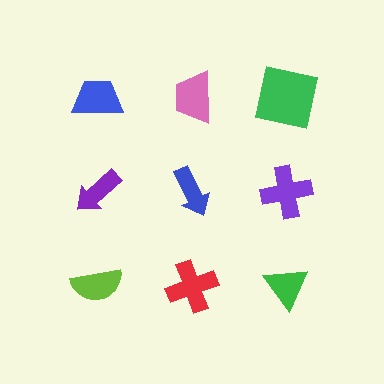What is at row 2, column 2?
A blue arrow.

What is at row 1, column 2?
A pink trapezoid.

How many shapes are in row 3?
3 shapes.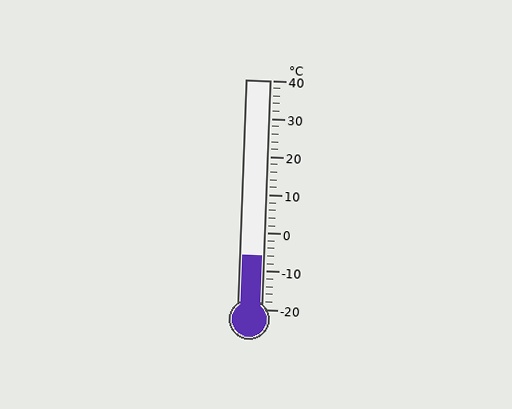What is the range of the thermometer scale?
The thermometer scale ranges from -20°C to 40°C.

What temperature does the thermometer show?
The thermometer shows approximately -6°C.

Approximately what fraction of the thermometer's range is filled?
The thermometer is filled to approximately 25% of its range.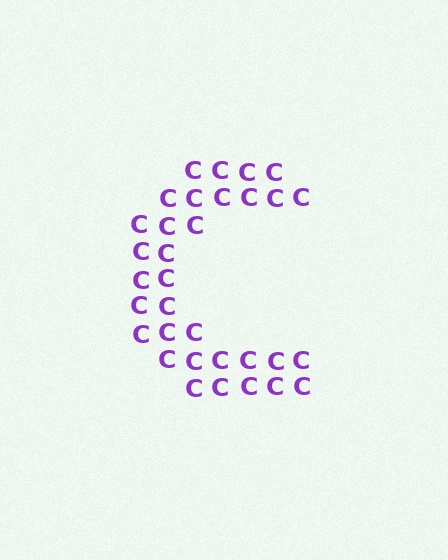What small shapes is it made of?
It is made of small letter C's.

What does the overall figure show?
The overall figure shows the letter C.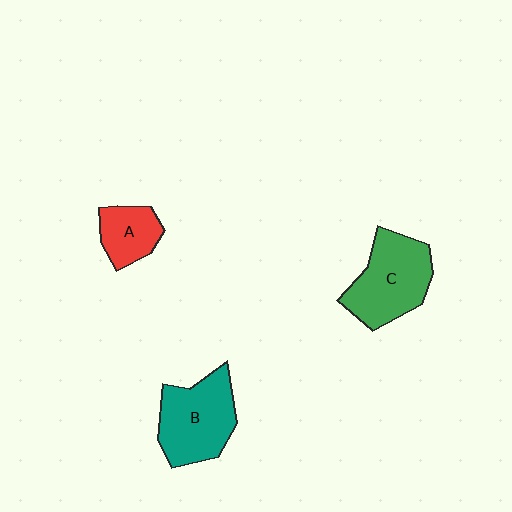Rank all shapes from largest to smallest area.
From largest to smallest: C (green), B (teal), A (red).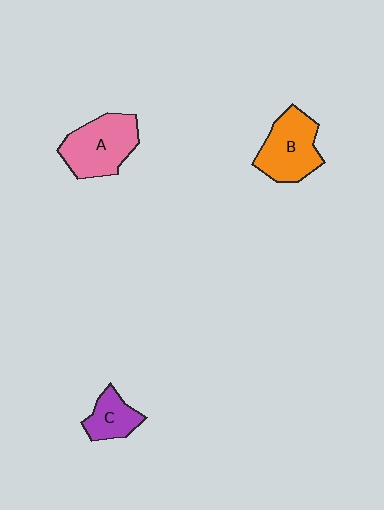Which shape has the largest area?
Shape A (pink).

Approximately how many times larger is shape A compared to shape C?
Approximately 1.9 times.